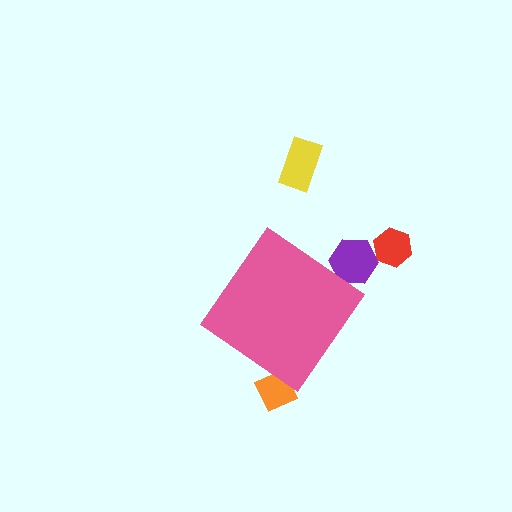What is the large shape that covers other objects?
A pink diamond.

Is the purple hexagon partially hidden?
Yes, the purple hexagon is partially hidden behind the pink diamond.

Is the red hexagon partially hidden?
No, the red hexagon is fully visible.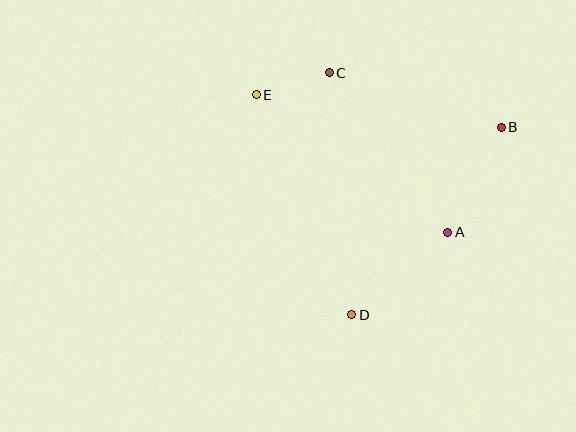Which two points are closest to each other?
Points C and E are closest to each other.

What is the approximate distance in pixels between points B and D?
The distance between B and D is approximately 240 pixels.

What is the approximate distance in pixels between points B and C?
The distance between B and C is approximately 180 pixels.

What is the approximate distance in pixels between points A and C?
The distance between A and C is approximately 199 pixels.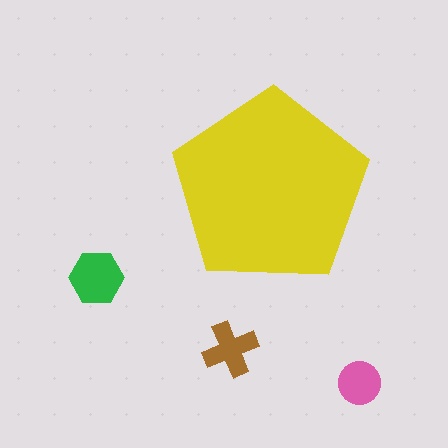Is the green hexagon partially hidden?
No, the green hexagon is fully visible.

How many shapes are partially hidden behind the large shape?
0 shapes are partially hidden.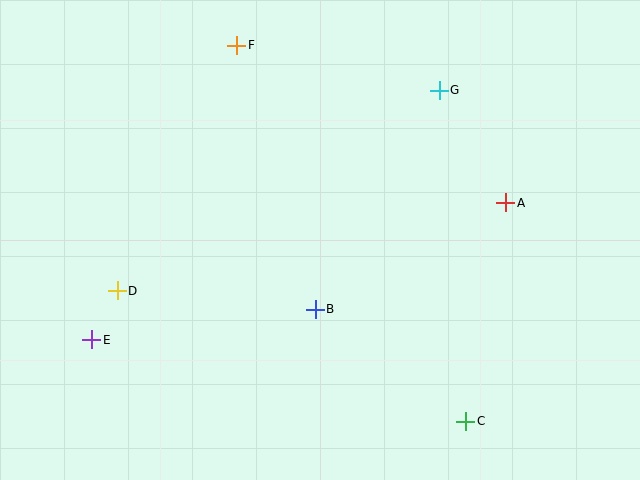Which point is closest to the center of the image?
Point B at (315, 309) is closest to the center.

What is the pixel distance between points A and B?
The distance between A and B is 218 pixels.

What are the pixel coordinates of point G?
Point G is at (439, 90).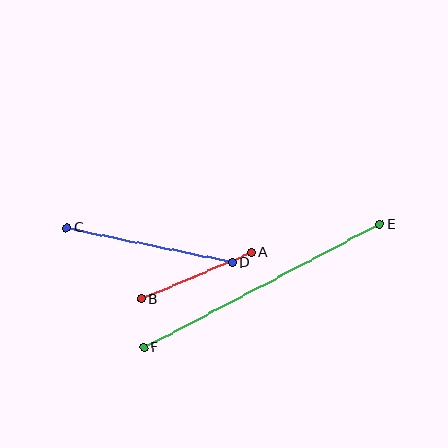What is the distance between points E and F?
The distance is approximately 266 pixels.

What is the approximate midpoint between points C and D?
The midpoint is at approximately (150, 245) pixels.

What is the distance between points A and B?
The distance is approximately 119 pixels.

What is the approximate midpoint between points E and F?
The midpoint is at approximately (262, 286) pixels.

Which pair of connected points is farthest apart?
Points E and F are farthest apart.